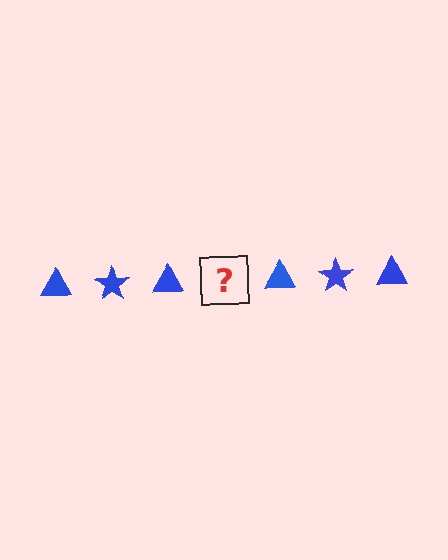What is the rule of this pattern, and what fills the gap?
The rule is that the pattern cycles through triangle, star shapes in blue. The gap should be filled with a blue star.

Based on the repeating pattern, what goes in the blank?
The blank should be a blue star.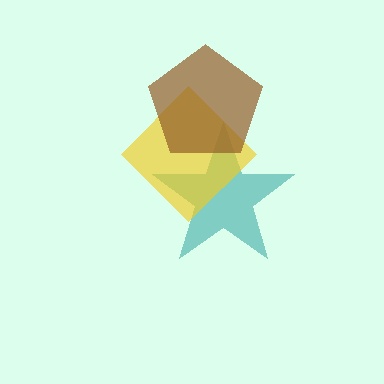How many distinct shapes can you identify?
There are 3 distinct shapes: a teal star, a yellow diamond, a brown pentagon.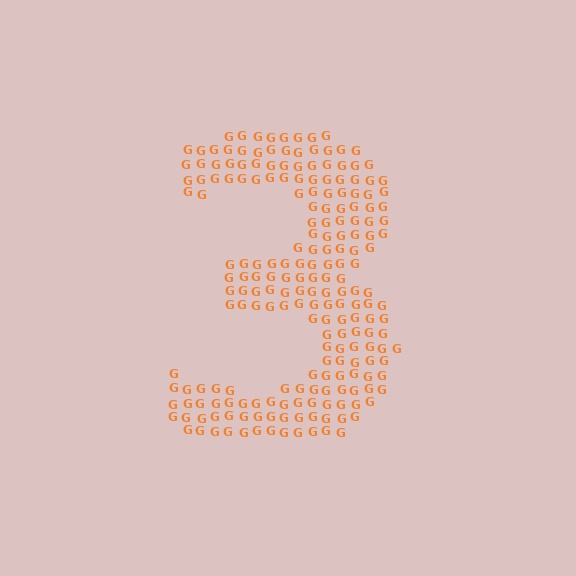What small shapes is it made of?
It is made of small letter G's.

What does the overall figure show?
The overall figure shows the digit 3.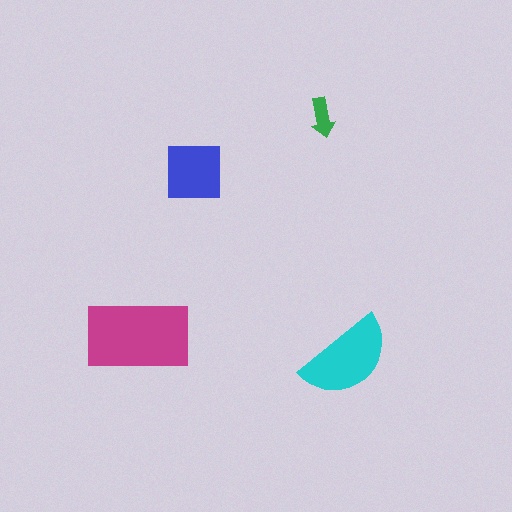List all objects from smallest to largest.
The green arrow, the blue square, the cyan semicircle, the magenta rectangle.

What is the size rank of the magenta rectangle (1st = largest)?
1st.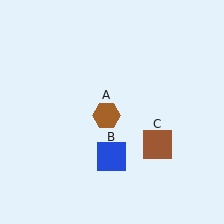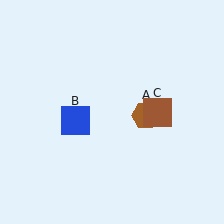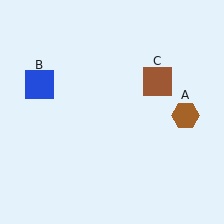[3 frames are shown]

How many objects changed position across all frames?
3 objects changed position: brown hexagon (object A), blue square (object B), brown square (object C).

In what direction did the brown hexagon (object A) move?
The brown hexagon (object A) moved right.